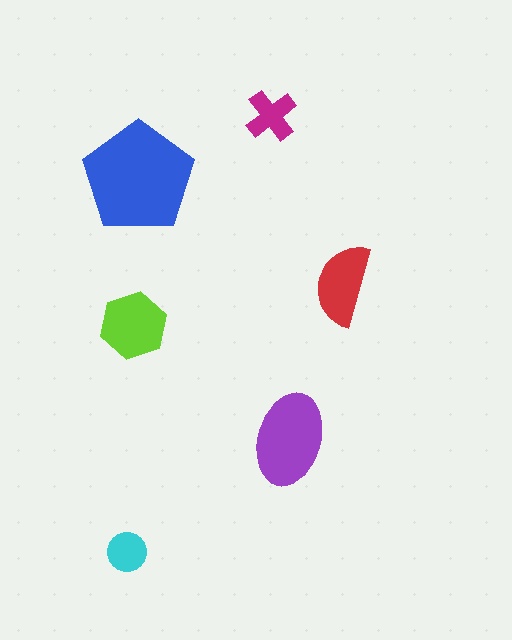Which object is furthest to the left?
The cyan circle is leftmost.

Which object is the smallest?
The cyan circle.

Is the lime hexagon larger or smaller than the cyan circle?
Larger.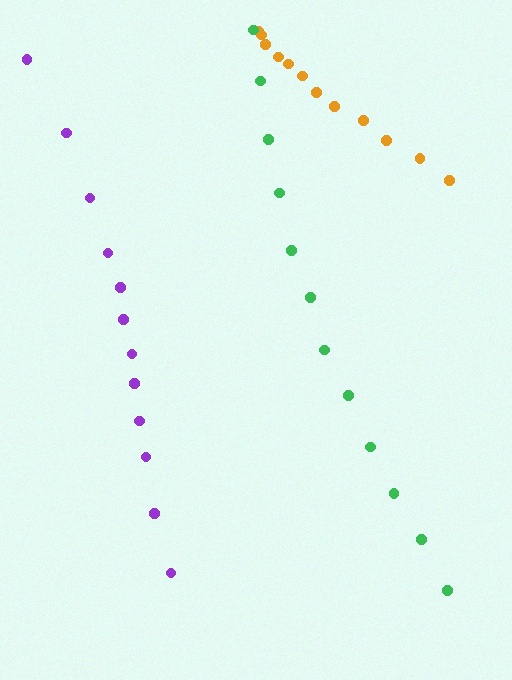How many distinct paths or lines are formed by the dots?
There are 3 distinct paths.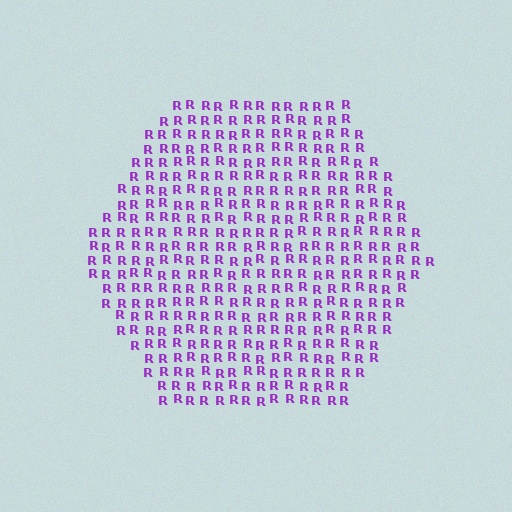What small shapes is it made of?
It is made of small letter R's.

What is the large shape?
The large shape is a hexagon.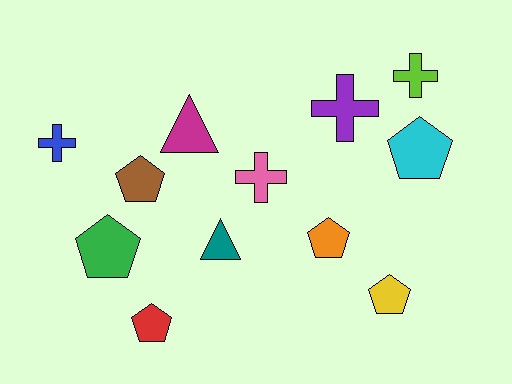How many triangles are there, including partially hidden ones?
There are 2 triangles.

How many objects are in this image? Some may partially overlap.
There are 12 objects.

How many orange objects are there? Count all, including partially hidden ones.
There is 1 orange object.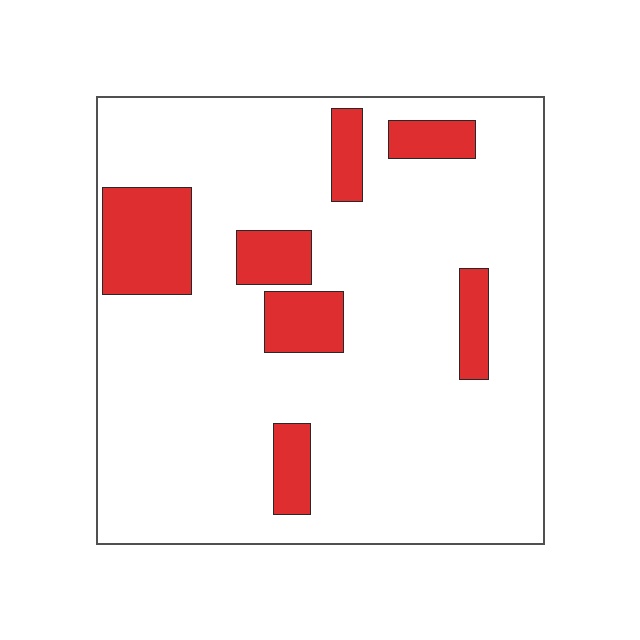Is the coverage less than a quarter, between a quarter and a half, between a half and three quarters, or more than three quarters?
Less than a quarter.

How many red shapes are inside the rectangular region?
7.